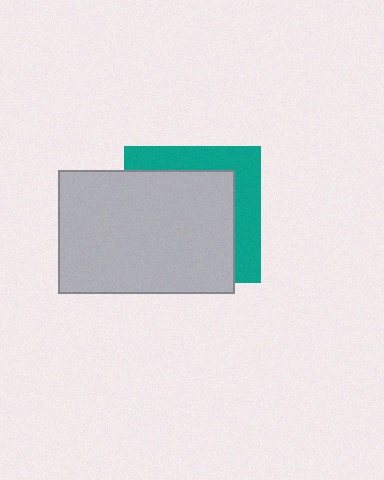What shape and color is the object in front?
The object in front is a light gray rectangle.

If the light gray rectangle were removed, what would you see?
You would see the complete teal square.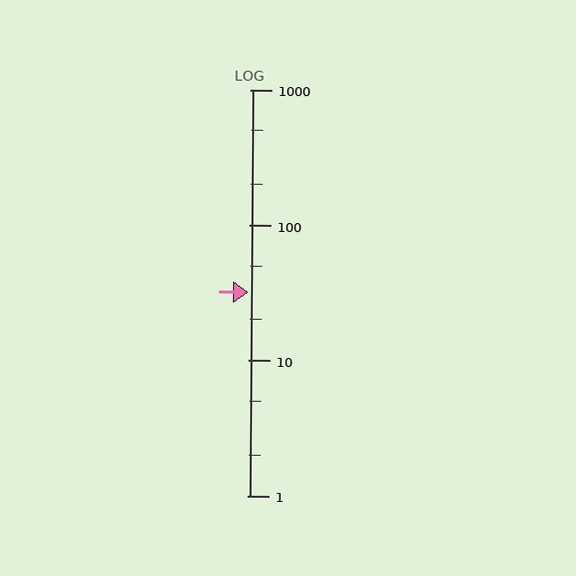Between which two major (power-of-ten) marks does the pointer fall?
The pointer is between 10 and 100.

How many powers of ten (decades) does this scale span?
The scale spans 3 decades, from 1 to 1000.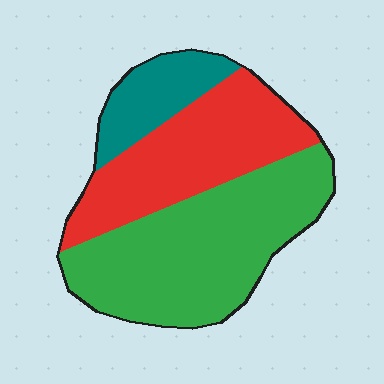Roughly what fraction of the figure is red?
Red takes up about one third (1/3) of the figure.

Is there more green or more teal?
Green.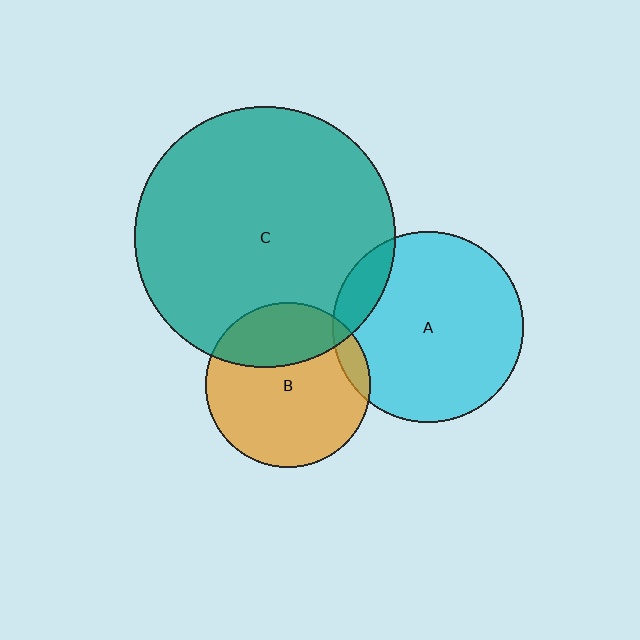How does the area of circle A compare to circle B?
Approximately 1.3 times.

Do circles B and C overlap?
Yes.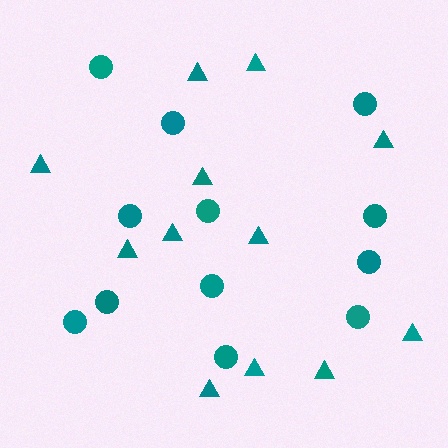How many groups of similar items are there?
There are 2 groups: one group of triangles (12) and one group of circles (12).